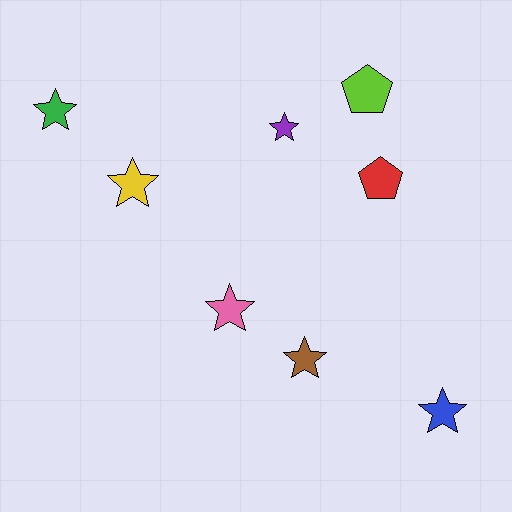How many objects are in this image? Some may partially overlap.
There are 8 objects.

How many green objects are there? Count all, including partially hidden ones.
There is 1 green object.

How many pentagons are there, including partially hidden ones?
There are 2 pentagons.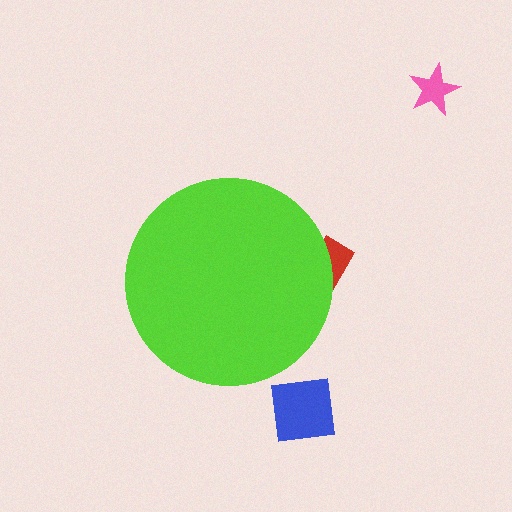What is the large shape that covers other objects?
A lime circle.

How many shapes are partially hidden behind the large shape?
1 shape is partially hidden.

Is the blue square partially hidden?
No, the blue square is fully visible.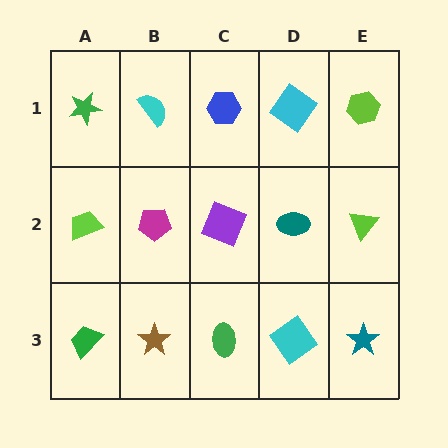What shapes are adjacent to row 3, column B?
A magenta pentagon (row 2, column B), a green trapezoid (row 3, column A), a green ellipse (row 3, column C).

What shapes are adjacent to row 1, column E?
A lime triangle (row 2, column E), a cyan diamond (row 1, column D).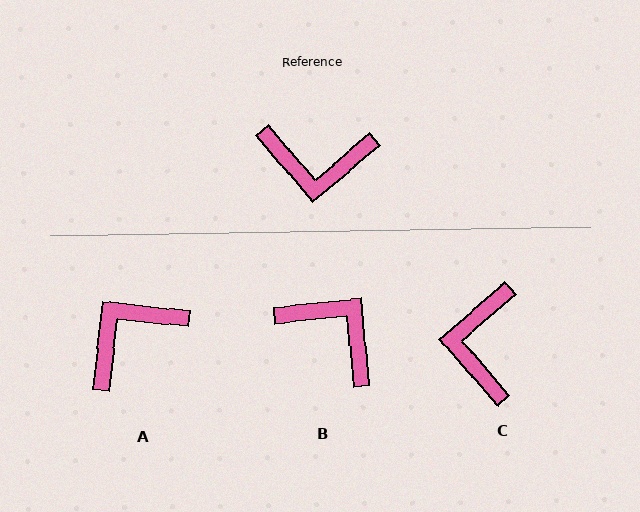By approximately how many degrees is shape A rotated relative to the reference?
Approximately 136 degrees clockwise.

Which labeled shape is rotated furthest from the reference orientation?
B, about 146 degrees away.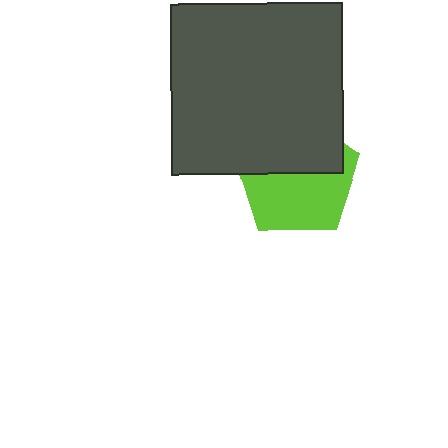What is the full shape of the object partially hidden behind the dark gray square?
The partially hidden object is a lime pentagon.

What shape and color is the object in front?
The object in front is a dark gray square.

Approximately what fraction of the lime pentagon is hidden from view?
Roughly 47% of the lime pentagon is hidden behind the dark gray square.